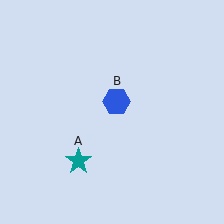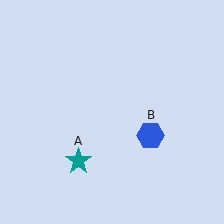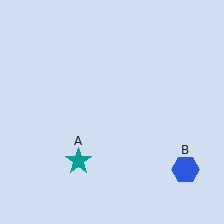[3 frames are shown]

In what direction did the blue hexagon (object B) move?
The blue hexagon (object B) moved down and to the right.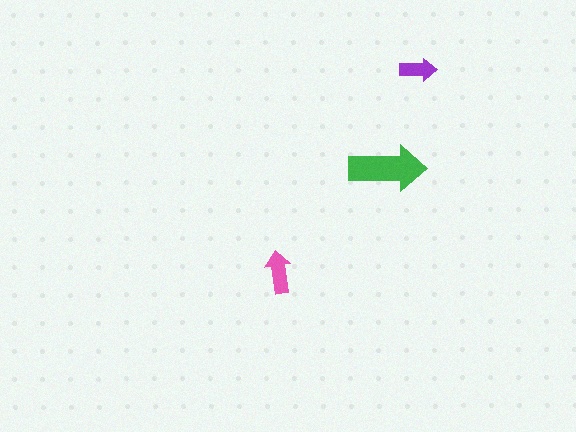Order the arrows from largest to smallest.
the green one, the pink one, the purple one.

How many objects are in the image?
There are 3 objects in the image.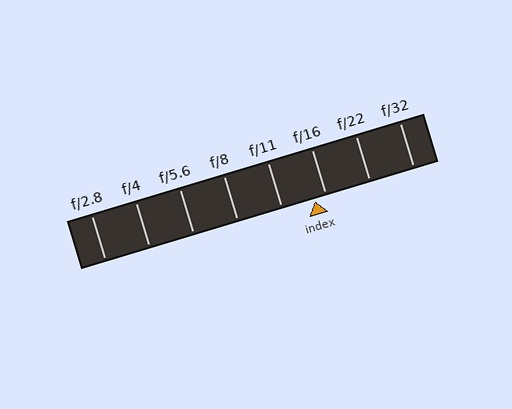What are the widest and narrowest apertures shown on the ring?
The widest aperture shown is f/2.8 and the narrowest is f/32.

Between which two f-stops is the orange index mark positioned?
The index mark is between f/11 and f/16.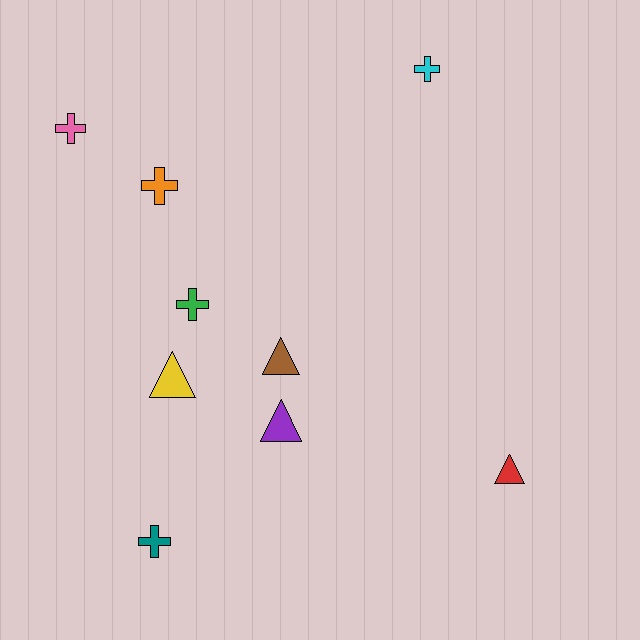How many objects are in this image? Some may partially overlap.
There are 9 objects.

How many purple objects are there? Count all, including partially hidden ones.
There is 1 purple object.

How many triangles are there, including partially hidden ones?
There are 4 triangles.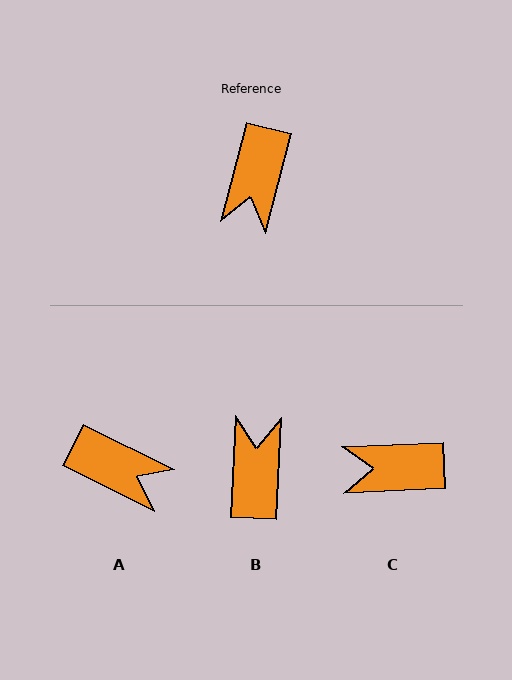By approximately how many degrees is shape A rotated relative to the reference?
Approximately 78 degrees counter-clockwise.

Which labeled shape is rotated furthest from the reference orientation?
B, about 168 degrees away.